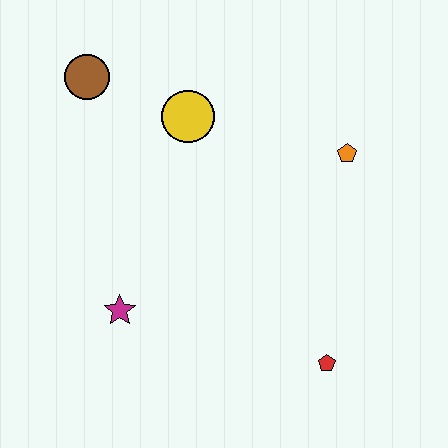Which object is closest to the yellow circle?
The brown circle is closest to the yellow circle.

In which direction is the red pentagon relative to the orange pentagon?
The red pentagon is below the orange pentagon.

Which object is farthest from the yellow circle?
The red pentagon is farthest from the yellow circle.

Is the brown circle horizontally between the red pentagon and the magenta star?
No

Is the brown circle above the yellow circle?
Yes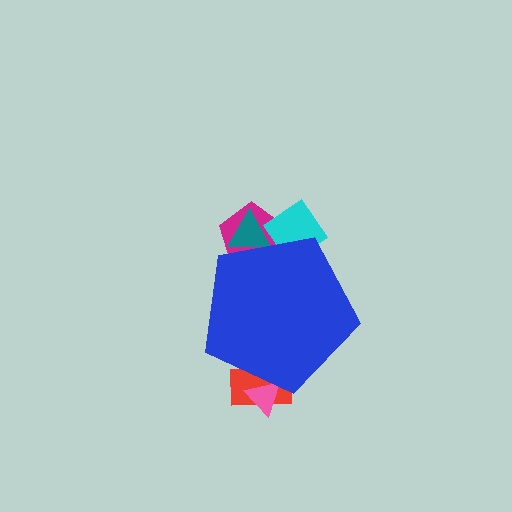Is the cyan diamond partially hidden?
Yes, the cyan diamond is partially hidden behind the blue pentagon.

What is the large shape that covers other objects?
A blue pentagon.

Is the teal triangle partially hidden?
Yes, the teal triangle is partially hidden behind the blue pentagon.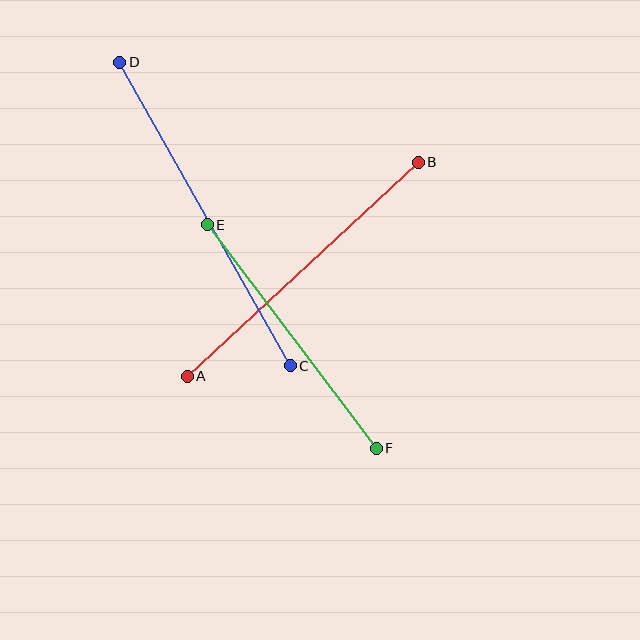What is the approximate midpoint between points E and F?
The midpoint is at approximately (292, 337) pixels.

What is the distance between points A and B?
The distance is approximately 315 pixels.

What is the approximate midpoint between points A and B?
The midpoint is at approximately (303, 269) pixels.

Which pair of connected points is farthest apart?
Points C and D are farthest apart.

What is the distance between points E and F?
The distance is approximately 280 pixels.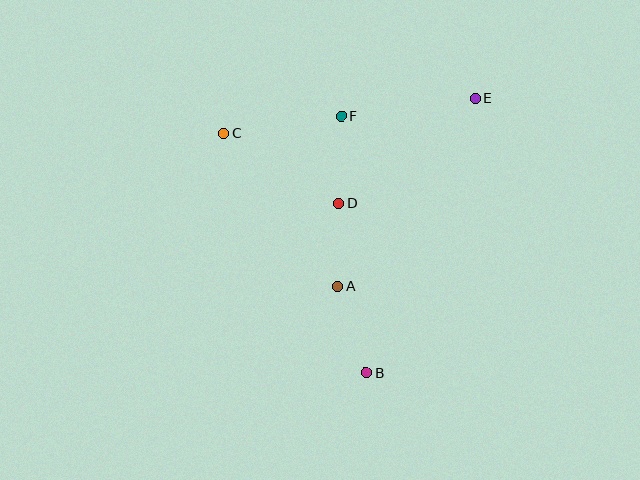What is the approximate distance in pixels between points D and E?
The distance between D and E is approximately 172 pixels.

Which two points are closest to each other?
Points A and D are closest to each other.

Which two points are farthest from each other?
Points B and E are farthest from each other.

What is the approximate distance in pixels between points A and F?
The distance between A and F is approximately 170 pixels.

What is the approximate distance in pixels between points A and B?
The distance between A and B is approximately 91 pixels.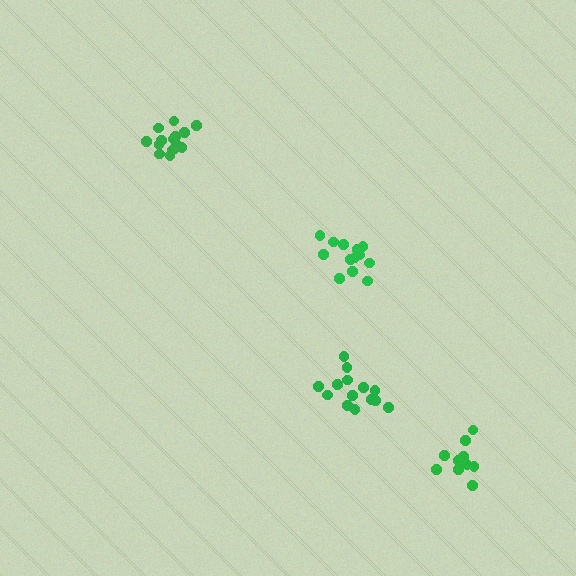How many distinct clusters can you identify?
There are 4 distinct clusters.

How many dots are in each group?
Group 1: 10 dots, Group 2: 15 dots, Group 3: 14 dots, Group 4: 13 dots (52 total).